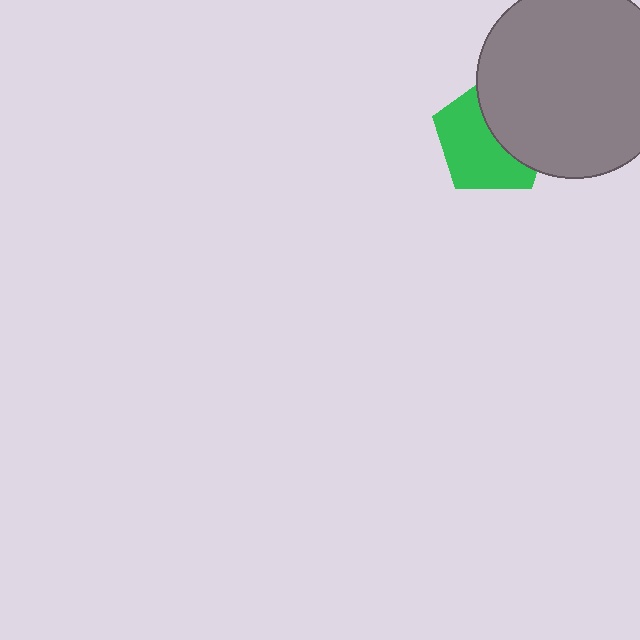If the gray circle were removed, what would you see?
You would see the complete green pentagon.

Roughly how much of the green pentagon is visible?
About half of it is visible (roughly 56%).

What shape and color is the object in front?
The object in front is a gray circle.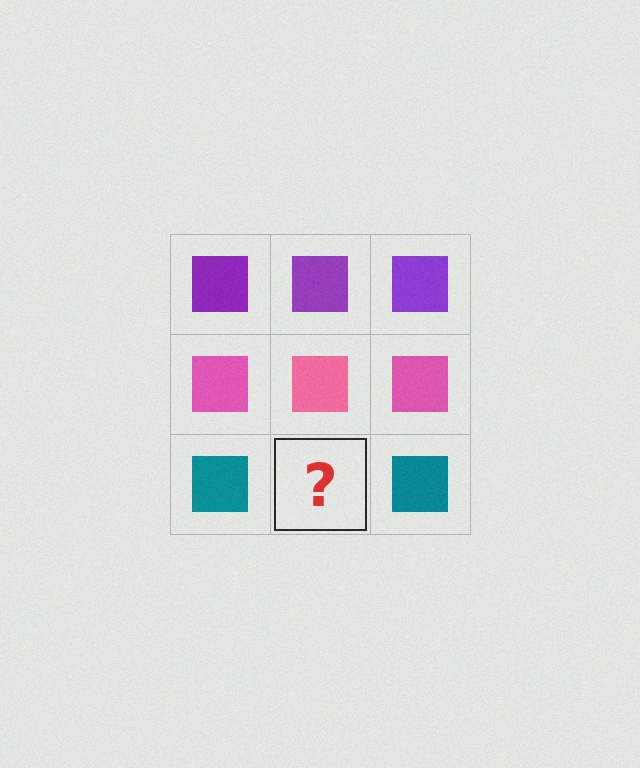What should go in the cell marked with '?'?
The missing cell should contain a teal square.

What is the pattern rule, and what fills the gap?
The rule is that each row has a consistent color. The gap should be filled with a teal square.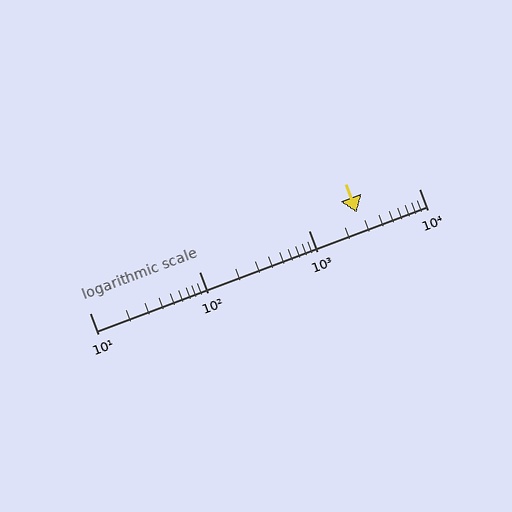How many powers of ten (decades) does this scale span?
The scale spans 3 decades, from 10 to 10000.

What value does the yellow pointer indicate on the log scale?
The pointer indicates approximately 2700.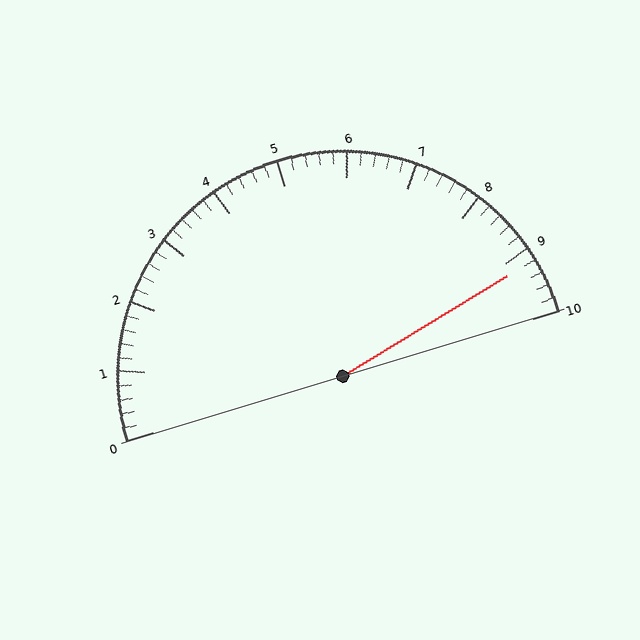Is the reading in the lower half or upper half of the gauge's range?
The reading is in the upper half of the range (0 to 10).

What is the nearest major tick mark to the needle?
The nearest major tick mark is 9.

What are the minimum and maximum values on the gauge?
The gauge ranges from 0 to 10.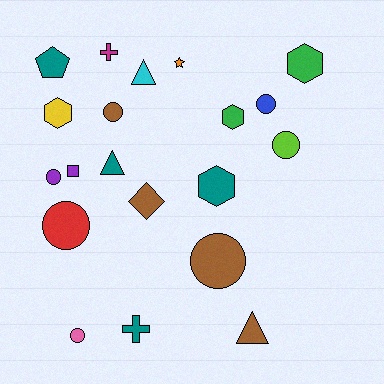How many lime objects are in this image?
There is 1 lime object.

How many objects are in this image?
There are 20 objects.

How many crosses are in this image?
There are 2 crosses.